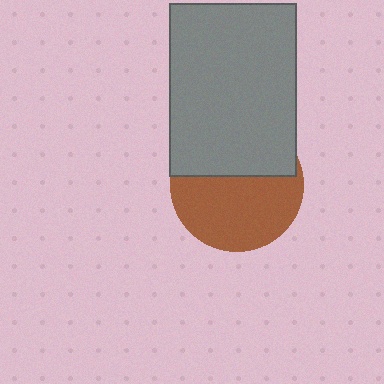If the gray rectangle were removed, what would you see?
You would see the complete brown circle.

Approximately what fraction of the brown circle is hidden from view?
Roughly 42% of the brown circle is hidden behind the gray rectangle.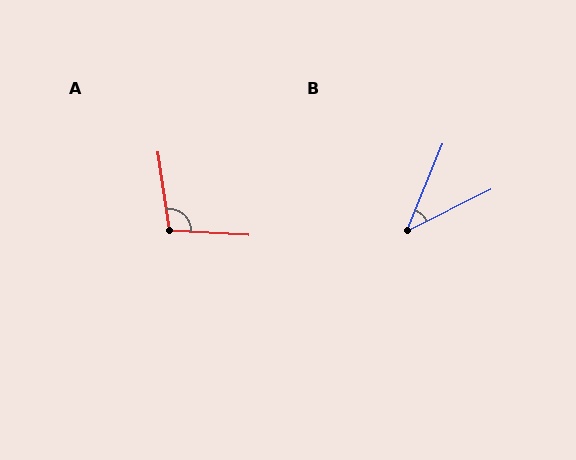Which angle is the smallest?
B, at approximately 41 degrees.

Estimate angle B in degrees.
Approximately 41 degrees.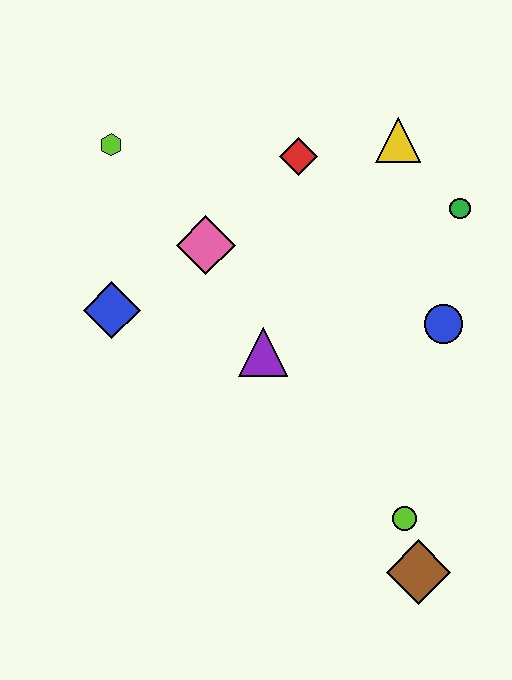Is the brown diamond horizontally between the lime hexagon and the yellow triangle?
No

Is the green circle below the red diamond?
Yes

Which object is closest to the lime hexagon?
The pink diamond is closest to the lime hexagon.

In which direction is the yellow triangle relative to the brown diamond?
The yellow triangle is above the brown diamond.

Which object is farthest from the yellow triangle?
The brown diamond is farthest from the yellow triangle.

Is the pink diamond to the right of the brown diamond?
No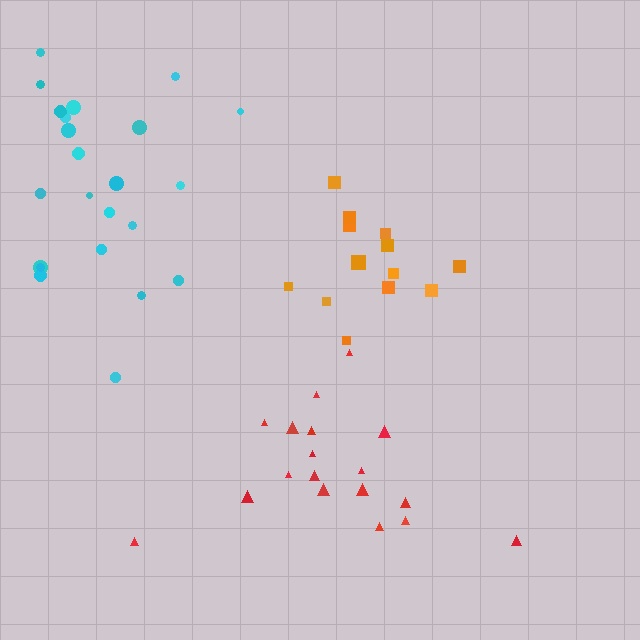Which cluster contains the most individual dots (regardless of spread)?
Cyan (23).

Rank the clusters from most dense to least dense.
orange, cyan, red.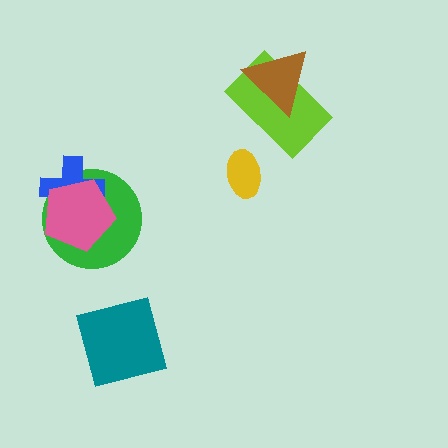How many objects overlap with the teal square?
0 objects overlap with the teal square.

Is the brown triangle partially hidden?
No, no other shape covers it.